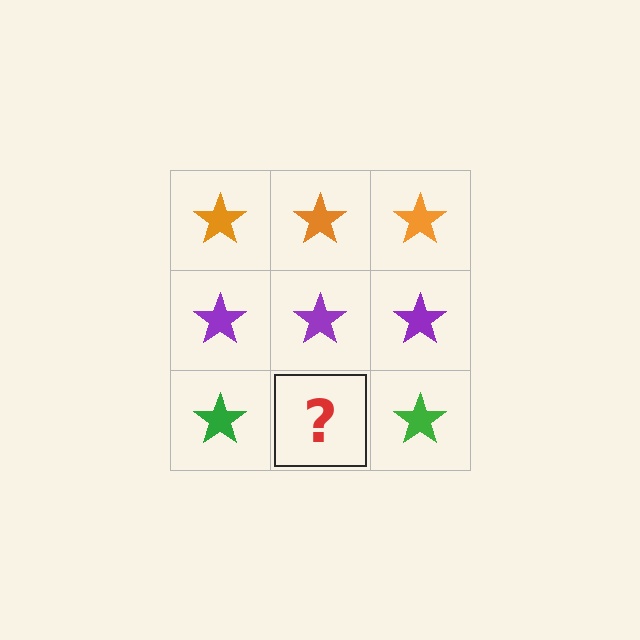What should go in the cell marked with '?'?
The missing cell should contain a green star.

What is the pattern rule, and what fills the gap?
The rule is that each row has a consistent color. The gap should be filled with a green star.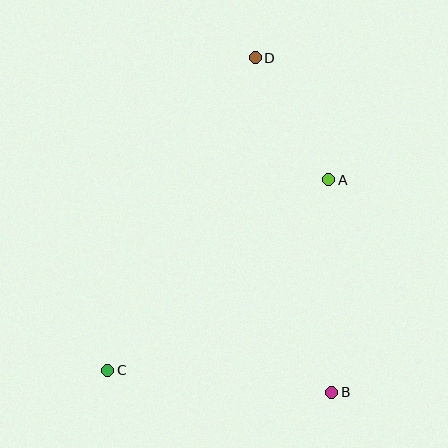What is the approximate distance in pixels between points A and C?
The distance between A and C is approximately 292 pixels.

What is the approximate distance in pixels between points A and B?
The distance between A and B is approximately 213 pixels.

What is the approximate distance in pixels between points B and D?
The distance between B and D is approximately 343 pixels.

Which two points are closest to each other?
Points A and D are closest to each other.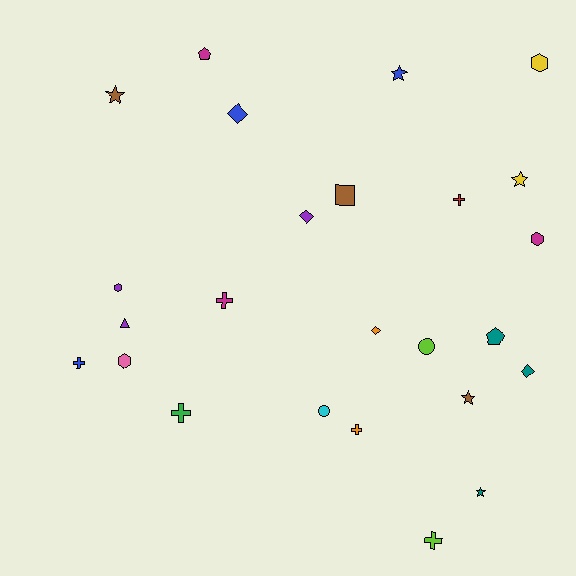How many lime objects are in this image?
There are 2 lime objects.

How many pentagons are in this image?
There are 2 pentagons.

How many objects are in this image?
There are 25 objects.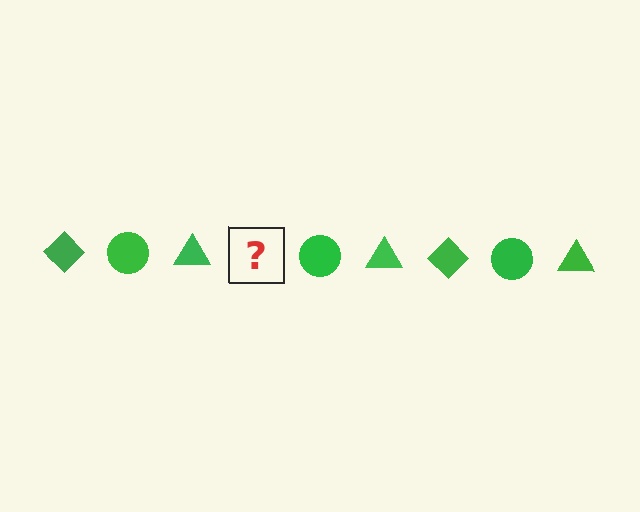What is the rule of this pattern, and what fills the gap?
The rule is that the pattern cycles through diamond, circle, triangle shapes in green. The gap should be filled with a green diamond.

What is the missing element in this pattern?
The missing element is a green diamond.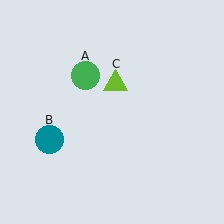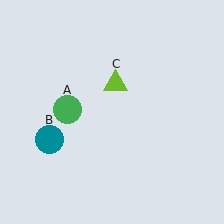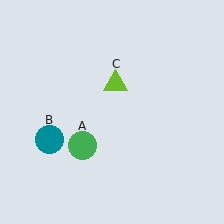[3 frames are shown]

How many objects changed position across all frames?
1 object changed position: green circle (object A).